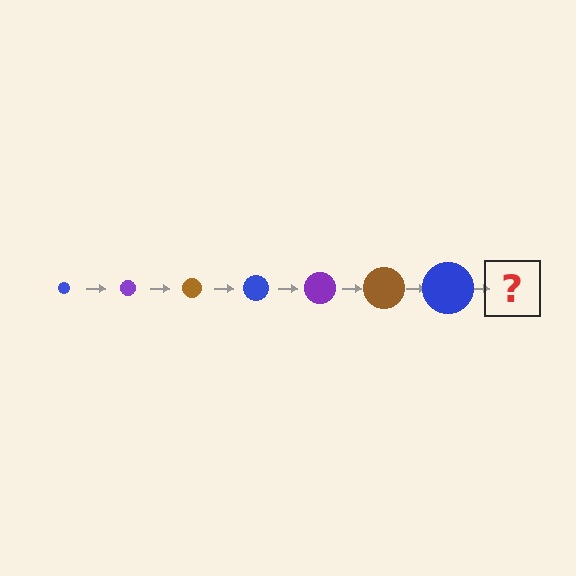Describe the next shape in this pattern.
It should be a purple circle, larger than the previous one.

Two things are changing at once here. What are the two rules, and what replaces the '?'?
The two rules are that the circle grows larger each step and the color cycles through blue, purple, and brown. The '?' should be a purple circle, larger than the previous one.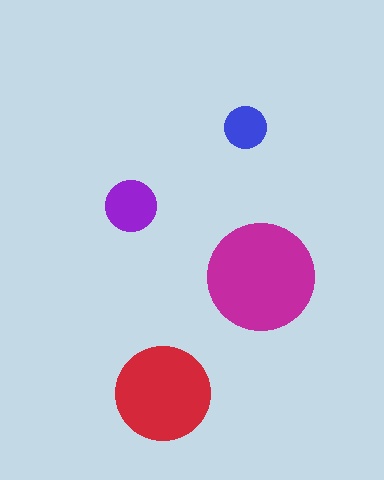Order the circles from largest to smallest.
the magenta one, the red one, the purple one, the blue one.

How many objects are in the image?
There are 4 objects in the image.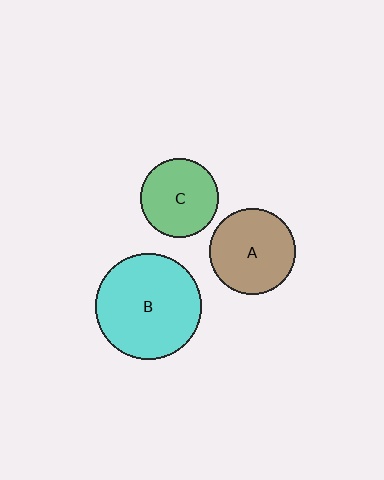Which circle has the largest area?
Circle B (cyan).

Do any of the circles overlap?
No, none of the circles overlap.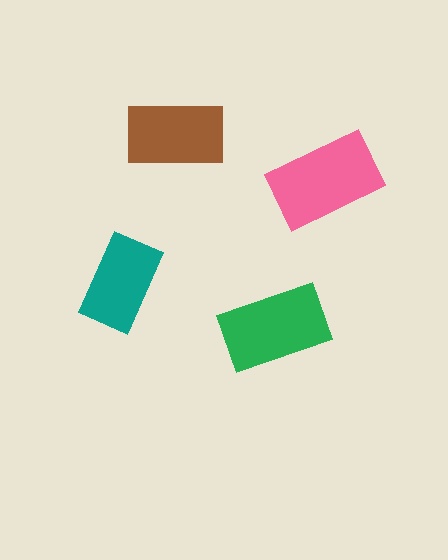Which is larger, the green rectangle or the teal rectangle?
The green one.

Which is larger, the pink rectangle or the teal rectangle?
The pink one.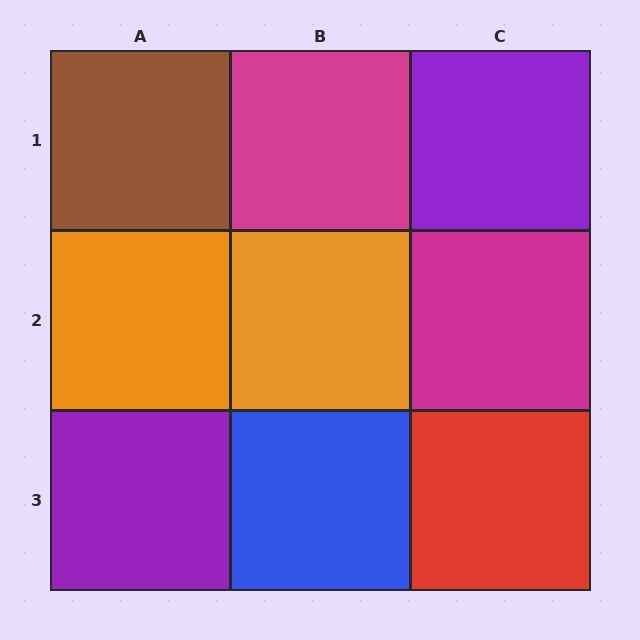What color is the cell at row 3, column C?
Red.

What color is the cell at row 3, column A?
Purple.